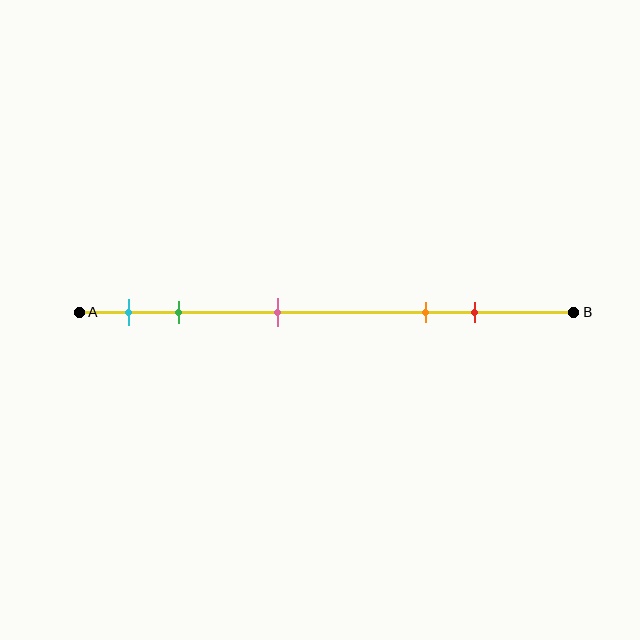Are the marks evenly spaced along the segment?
No, the marks are not evenly spaced.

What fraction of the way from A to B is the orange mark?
The orange mark is approximately 70% (0.7) of the way from A to B.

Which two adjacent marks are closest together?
The cyan and green marks are the closest adjacent pair.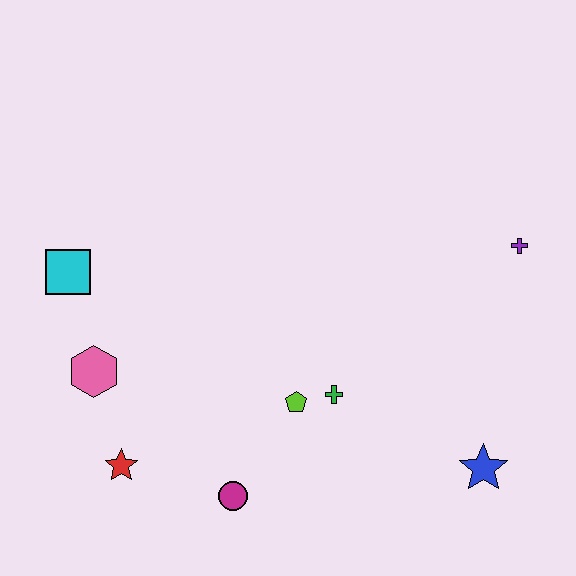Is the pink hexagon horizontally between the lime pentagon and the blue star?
No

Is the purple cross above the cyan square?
Yes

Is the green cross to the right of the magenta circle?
Yes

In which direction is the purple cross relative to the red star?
The purple cross is to the right of the red star.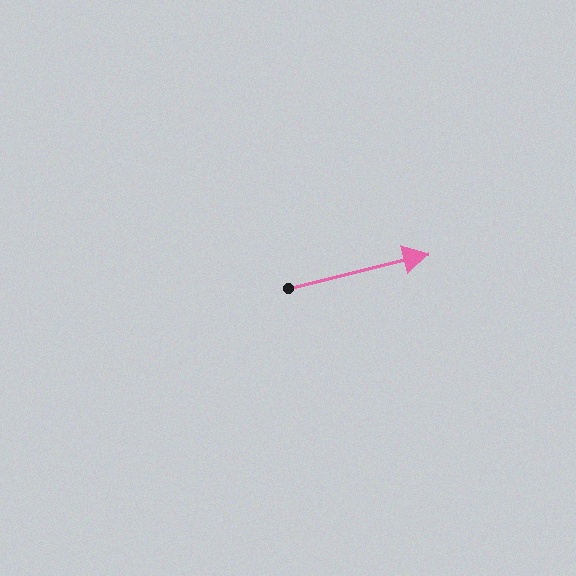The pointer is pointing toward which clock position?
Roughly 3 o'clock.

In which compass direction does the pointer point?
East.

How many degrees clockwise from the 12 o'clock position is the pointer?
Approximately 76 degrees.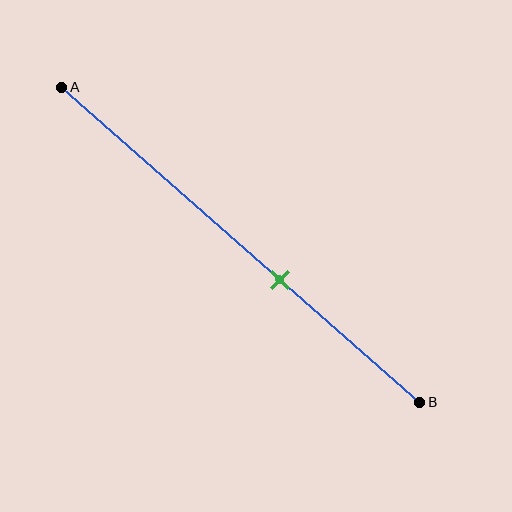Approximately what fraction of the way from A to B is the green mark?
The green mark is approximately 60% of the way from A to B.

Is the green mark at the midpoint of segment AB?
No, the mark is at about 60% from A, not at the 50% midpoint.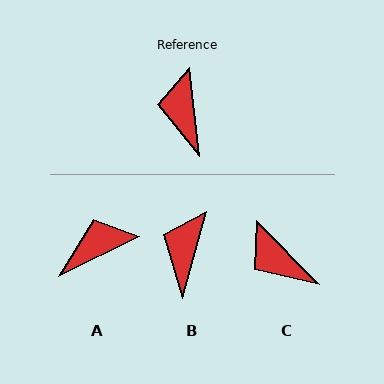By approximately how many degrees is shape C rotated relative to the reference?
Approximately 39 degrees counter-clockwise.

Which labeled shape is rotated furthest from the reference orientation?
A, about 70 degrees away.